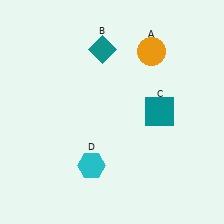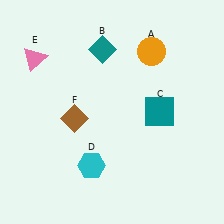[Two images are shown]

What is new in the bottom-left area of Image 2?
A brown diamond (F) was added in the bottom-left area of Image 2.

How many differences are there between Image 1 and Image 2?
There are 2 differences between the two images.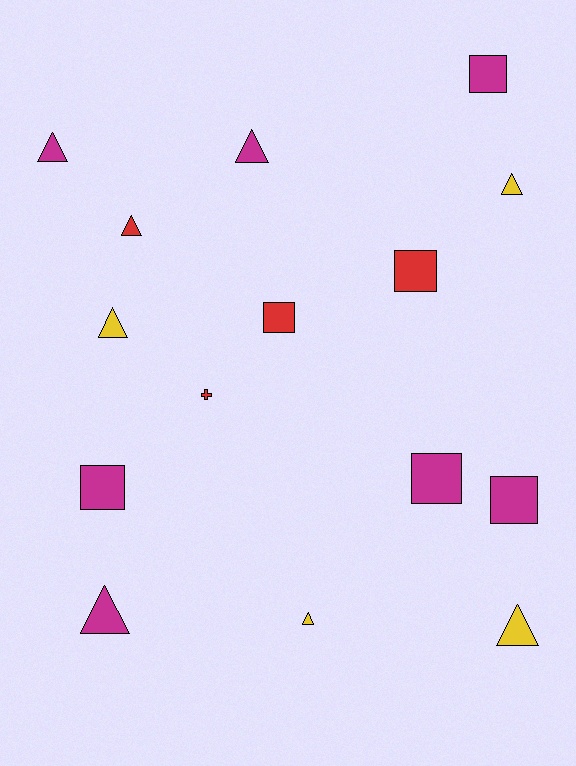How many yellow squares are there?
There are no yellow squares.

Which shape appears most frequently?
Triangle, with 8 objects.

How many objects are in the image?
There are 15 objects.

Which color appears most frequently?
Magenta, with 7 objects.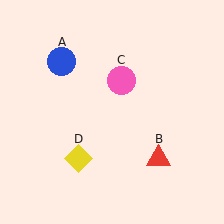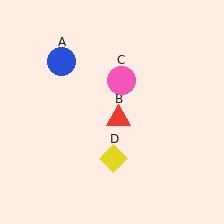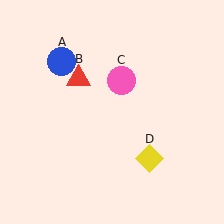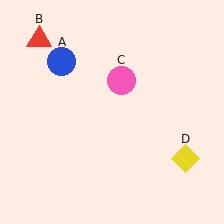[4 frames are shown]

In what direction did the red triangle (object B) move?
The red triangle (object B) moved up and to the left.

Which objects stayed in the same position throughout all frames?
Blue circle (object A) and pink circle (object C) remained stationary.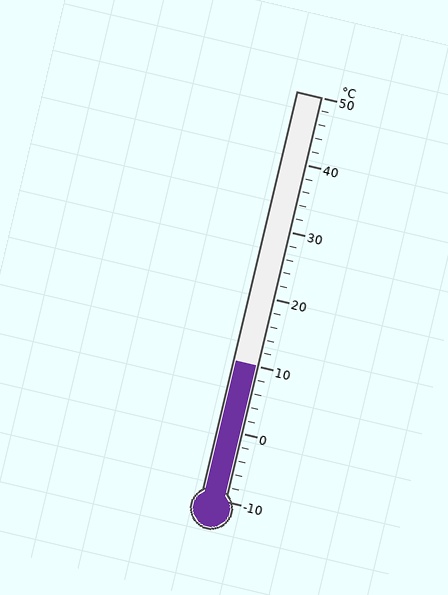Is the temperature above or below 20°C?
The temperature is below 20°C.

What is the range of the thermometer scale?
The thermometer scale ranges from -10°C to 50°C.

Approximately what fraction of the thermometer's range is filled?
The thermometer is filled to approximately 35% of its range.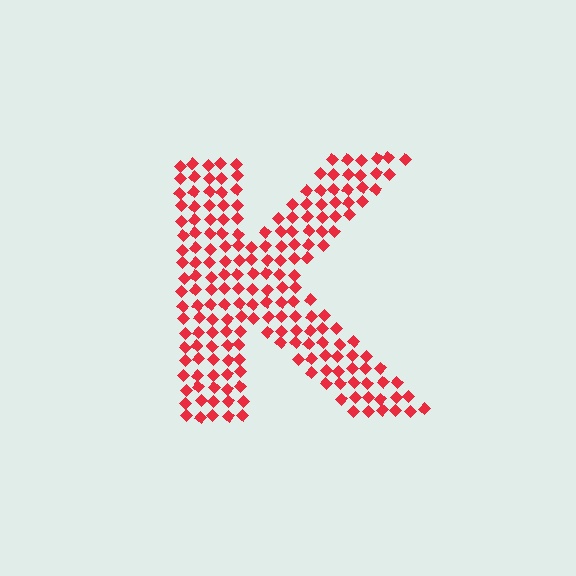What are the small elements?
The small elements are diamonds.